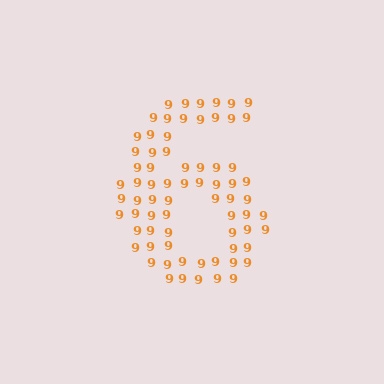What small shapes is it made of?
It is made of small digit 9's.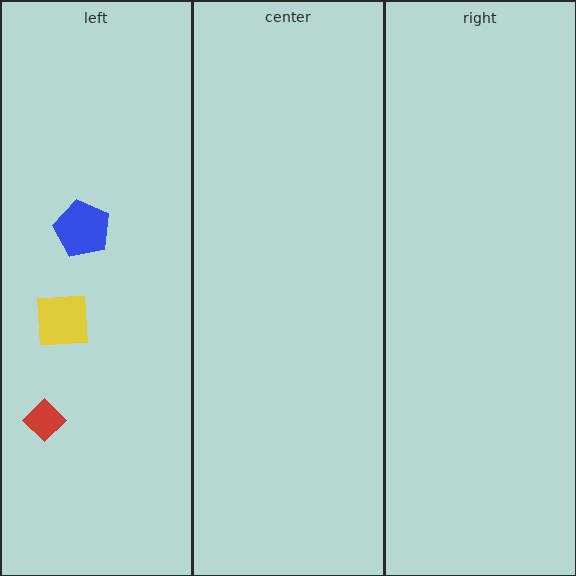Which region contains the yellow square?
The left region.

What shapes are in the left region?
The blue pentagon, the yellow square, the red diamond.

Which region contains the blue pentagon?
The left region.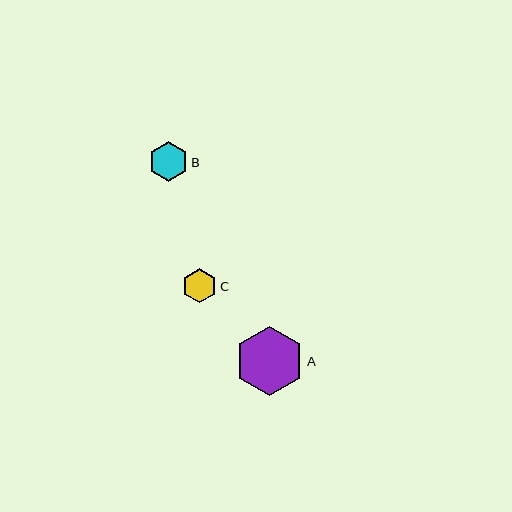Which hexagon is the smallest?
Hexagon C is the smallest with a size of approximately 34 pixels.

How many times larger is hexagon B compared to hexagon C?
Hexagon B is approximately 1.2 times the size of hexagon C.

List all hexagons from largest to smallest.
From largest to smallest: A, B, C.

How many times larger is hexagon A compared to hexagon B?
Hexagon A is approximately 1.8 times the size of hexagon B.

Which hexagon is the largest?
Hexagon A is the largest with a size of approximately 69 pixels.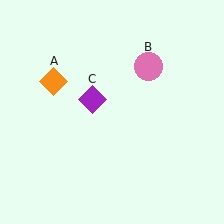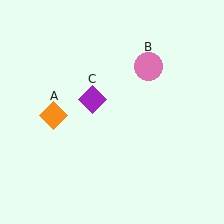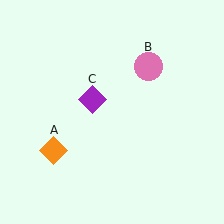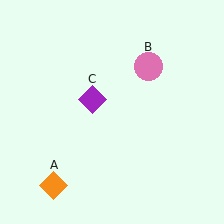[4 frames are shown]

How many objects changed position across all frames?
1 object changed position: orange diamond (object A).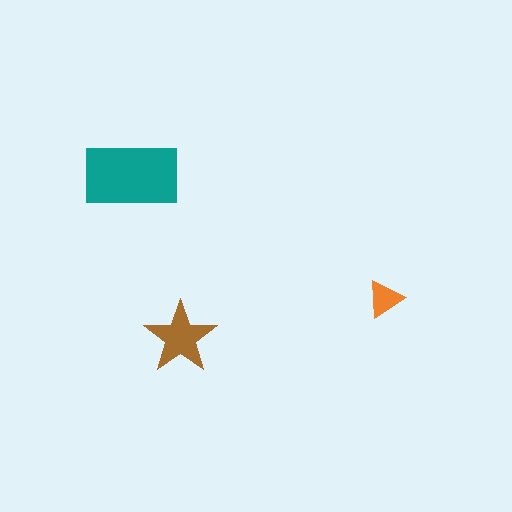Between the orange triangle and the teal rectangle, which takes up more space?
The teal rectangle.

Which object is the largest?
The teal rectangle.